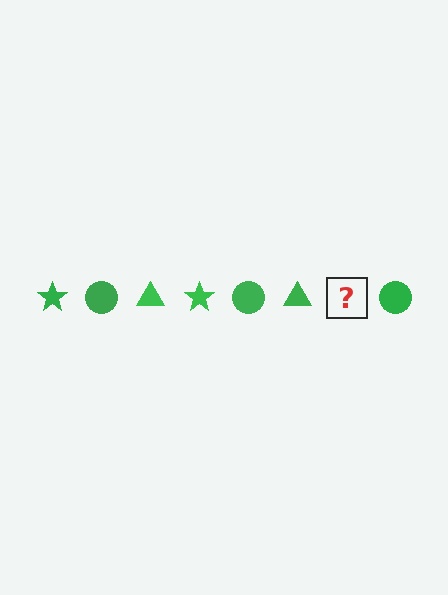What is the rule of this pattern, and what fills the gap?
The rule is that the pattern cycles through star, circle, triangle shapes in green. The gap should be filled with a green star.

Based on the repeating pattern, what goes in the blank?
The blank should be a green star.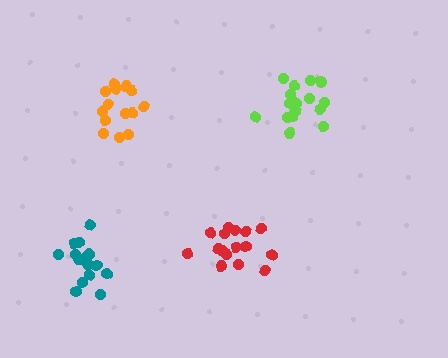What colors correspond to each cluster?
The clusters are colored: teal, orange, lime, red.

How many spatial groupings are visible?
There are 4 spatial groupings.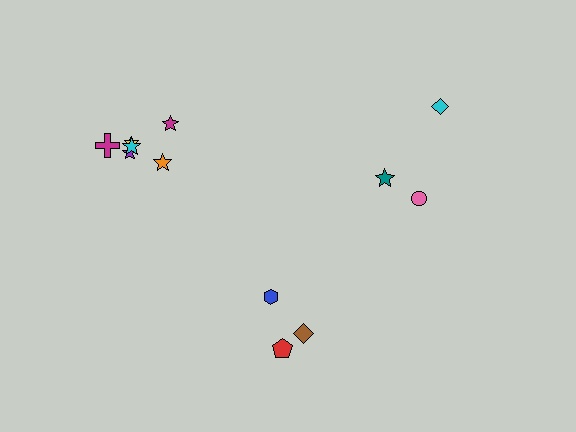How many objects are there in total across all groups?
There are 12 objects.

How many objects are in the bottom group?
There are 3 objects.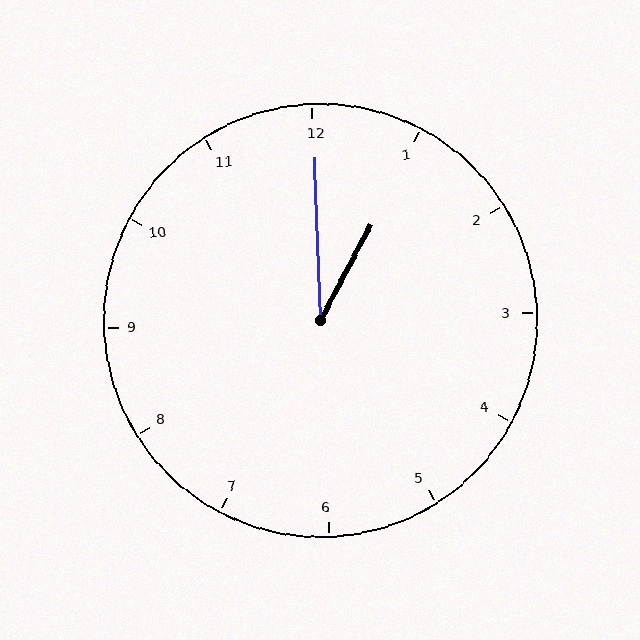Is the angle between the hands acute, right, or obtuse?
It is acute.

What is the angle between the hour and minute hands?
Approximately 30 degrees.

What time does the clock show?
1:00.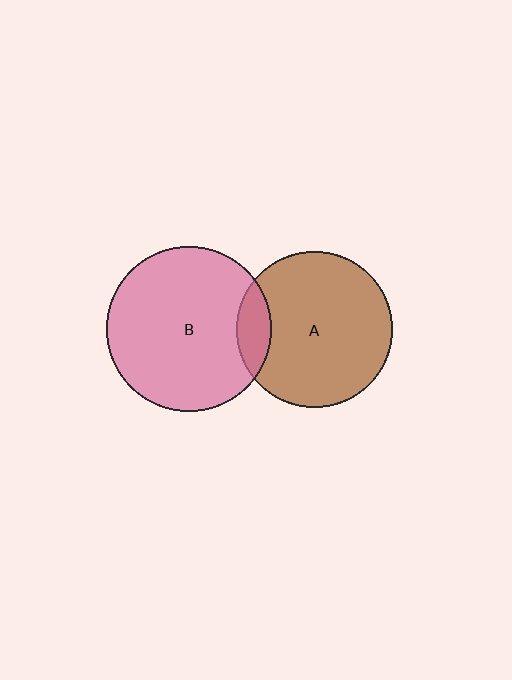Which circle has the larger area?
Circle B (pink).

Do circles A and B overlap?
Yes.